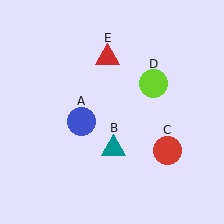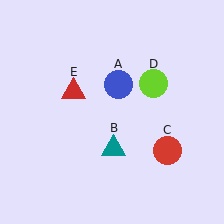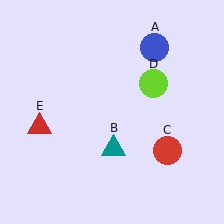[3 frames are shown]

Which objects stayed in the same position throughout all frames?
Teal triangle (object B) and red circle (object C) and lime circle (object D) remained stationary.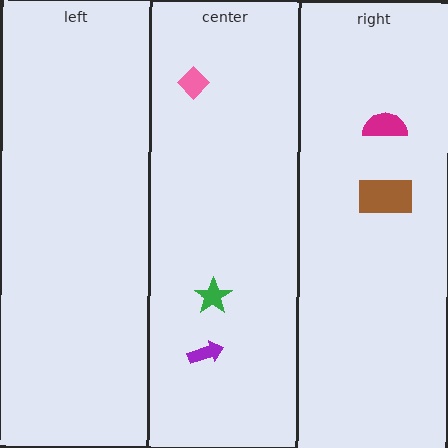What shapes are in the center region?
The green star, the pink diamond, the purple arrow.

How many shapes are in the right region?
2.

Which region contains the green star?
The center region.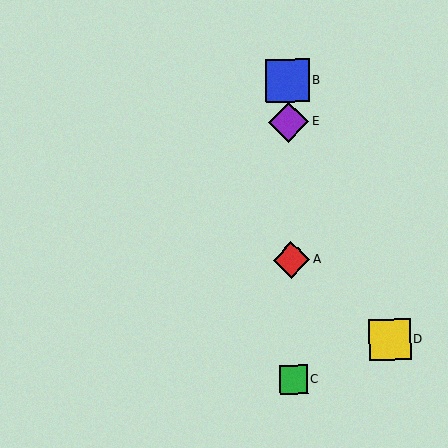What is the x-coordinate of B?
Object B is at x≈287.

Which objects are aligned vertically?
Objects A, B, C, E are aligned vertically.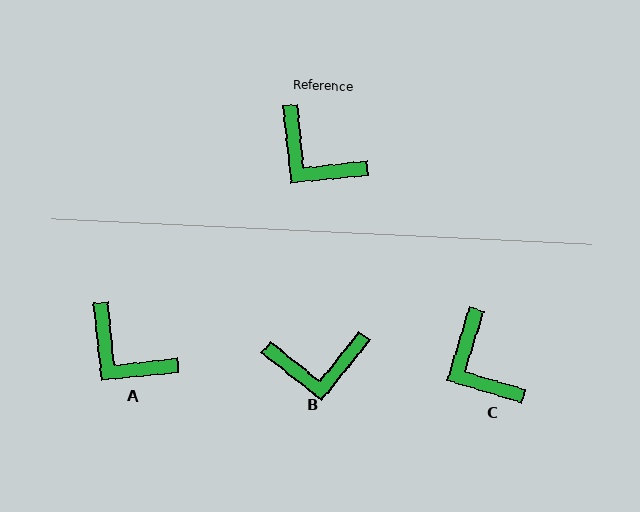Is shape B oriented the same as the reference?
No, it is off by about 46 degrees.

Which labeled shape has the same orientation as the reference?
A.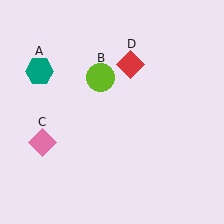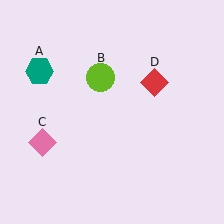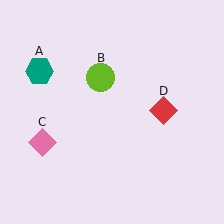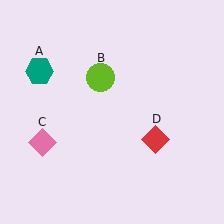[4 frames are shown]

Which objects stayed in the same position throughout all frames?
Teal hexagon (object A) and lime circle (object B) and pink diamond (object C) remained stationary.